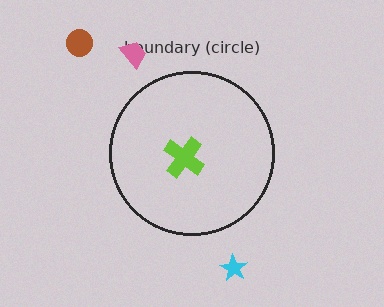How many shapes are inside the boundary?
1 inside, 3 outside.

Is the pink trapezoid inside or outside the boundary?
Outside.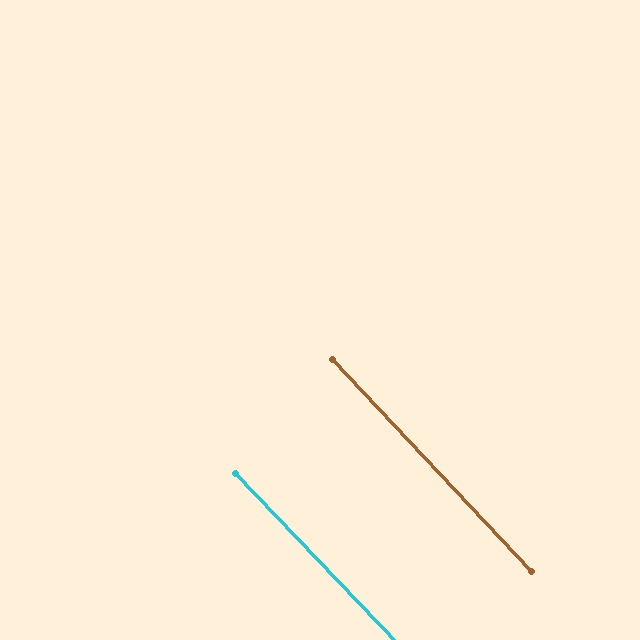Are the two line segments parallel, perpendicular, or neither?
Parallel — their directions differ by only 0.4°.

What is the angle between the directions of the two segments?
Approximately 0 degrees.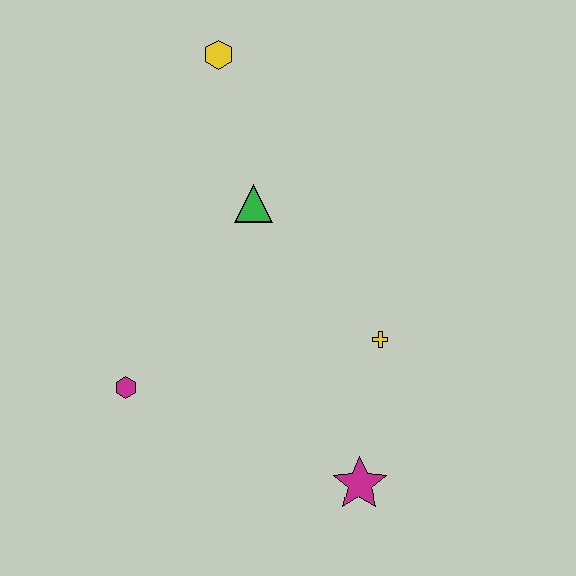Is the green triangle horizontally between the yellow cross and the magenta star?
No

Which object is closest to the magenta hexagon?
The green triangle is closest to the magenta hexagon.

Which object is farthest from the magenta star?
The yellow hexagon is farthest from the magenta star.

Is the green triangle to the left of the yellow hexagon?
No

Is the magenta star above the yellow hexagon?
No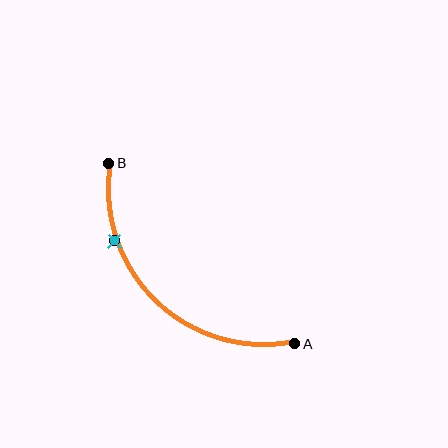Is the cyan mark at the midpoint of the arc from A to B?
No. The cyan mark lies on the arc but is closer to endpoint B. The arc midpoint would be at the point on the curve equidistant along the arc from both A and B.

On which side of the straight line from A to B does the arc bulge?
The arc bulges below and to the left of the straight line connecting A and B.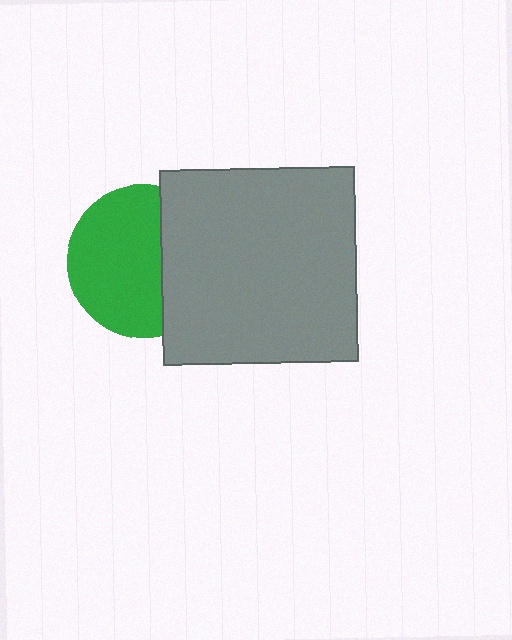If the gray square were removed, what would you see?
You would see the complete green circle.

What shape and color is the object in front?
The object in front is a gray square.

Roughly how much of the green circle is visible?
About half of it is visible (roughly 64%).